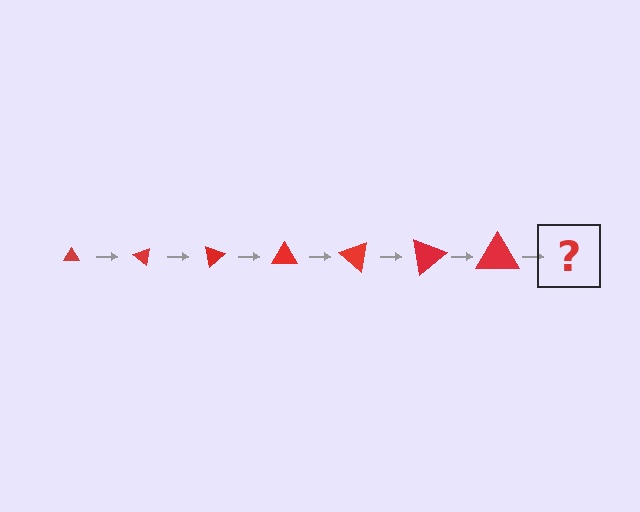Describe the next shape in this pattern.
It should be a triangle, larger than the previous one and rotated 280 degrees from the start.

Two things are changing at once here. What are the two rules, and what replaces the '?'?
The two rules are that the triangle grows larger each step and it rotates 40 degrees each step. The '?' should be a triangle, larger than the previous one and rotated 280 degrees from the start.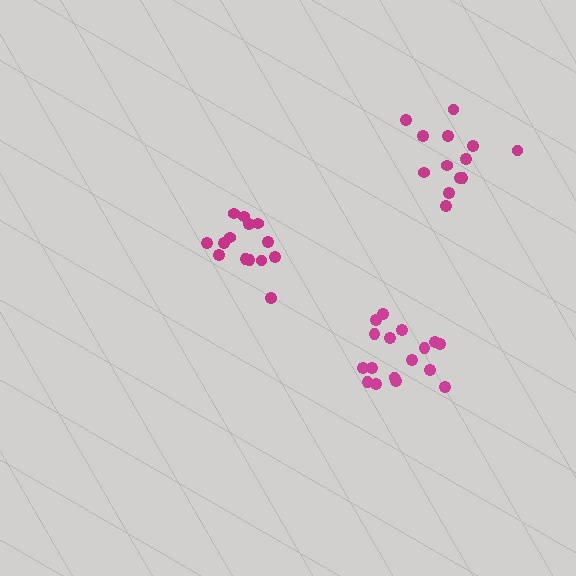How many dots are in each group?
Group 1: 14 dots, Group 2: 17 dots, Group 3: 13 dots (44 total).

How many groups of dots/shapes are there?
There are 3 groups.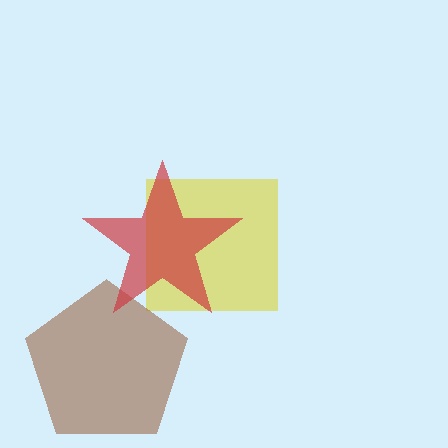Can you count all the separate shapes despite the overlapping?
Yes, there are 3 separate shapes.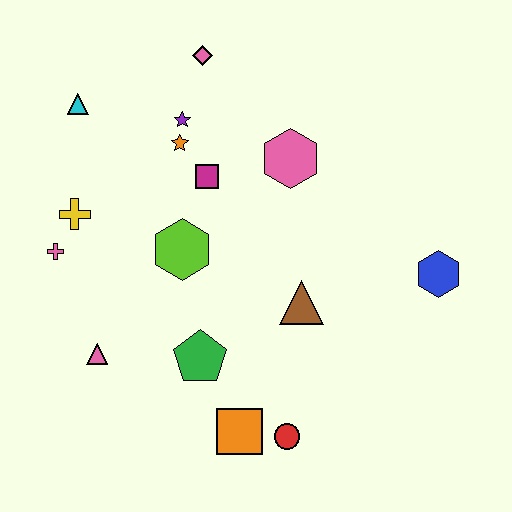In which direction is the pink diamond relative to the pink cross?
The pink diamond is above the pink cross.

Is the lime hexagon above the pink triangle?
Yes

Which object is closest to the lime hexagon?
The magenta square is closest to the lime hexagon.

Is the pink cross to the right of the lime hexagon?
No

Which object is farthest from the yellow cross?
The blue hexagon is farthest from the yellow cross.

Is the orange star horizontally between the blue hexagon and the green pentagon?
No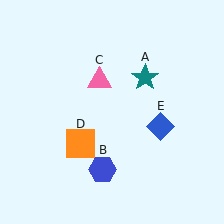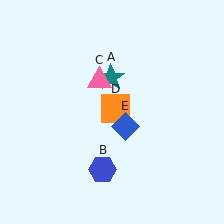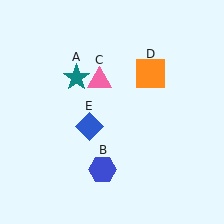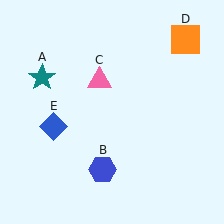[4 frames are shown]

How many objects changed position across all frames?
3 objects changed position: teal star (object A), orange square (object D), blue diamond (object E).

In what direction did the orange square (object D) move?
The orange square (object D) moved up and to the right.